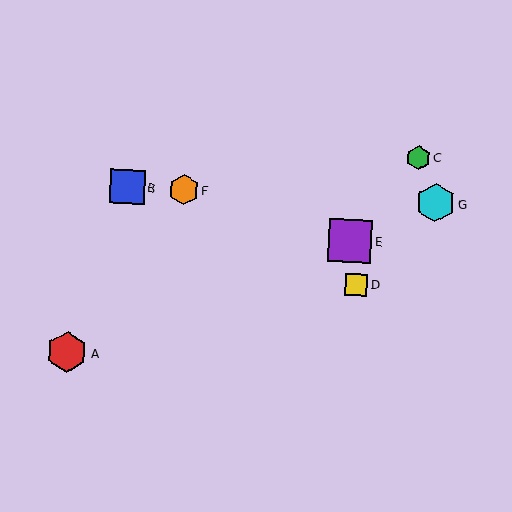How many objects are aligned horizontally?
3 objects (B, F, G) are aligned horizontally.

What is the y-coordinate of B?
Object B is at y≈187.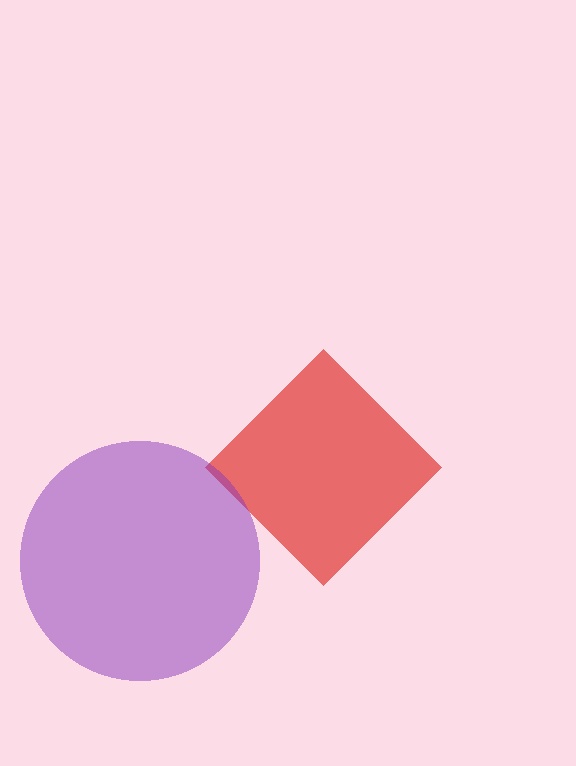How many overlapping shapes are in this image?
There are 2 overlapping shapes in the image.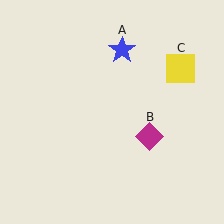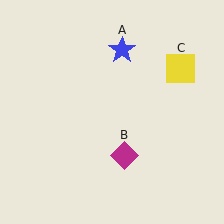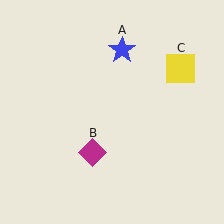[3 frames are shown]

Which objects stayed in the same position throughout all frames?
Blue star (object A) and yellow square (object C) remained stationary.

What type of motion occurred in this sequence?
The magenta diamond (object B) rotated clockwise around the center of the scene.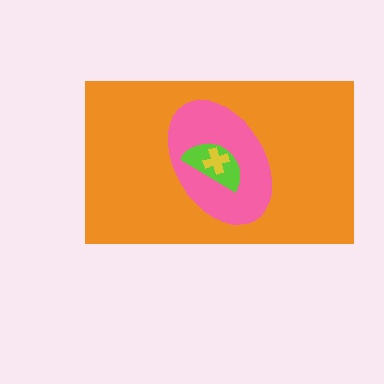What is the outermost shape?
The orange rectangle.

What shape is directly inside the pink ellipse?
The lime semicircle.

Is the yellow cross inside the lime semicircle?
Yes.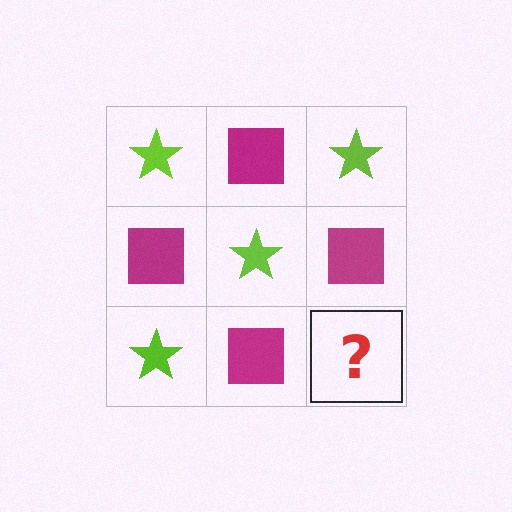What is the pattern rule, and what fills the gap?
The rule is that it alternates lime star and magenta square in a checkerboard pattern. The gap should be filled with a lime star.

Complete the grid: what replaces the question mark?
The question mark should be replaced with a lime star.